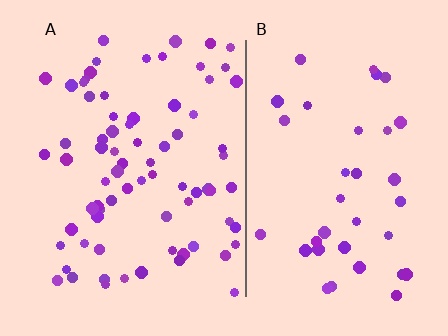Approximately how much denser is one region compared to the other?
Approximately 2.0× — region A over region B.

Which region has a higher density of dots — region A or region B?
A (the left).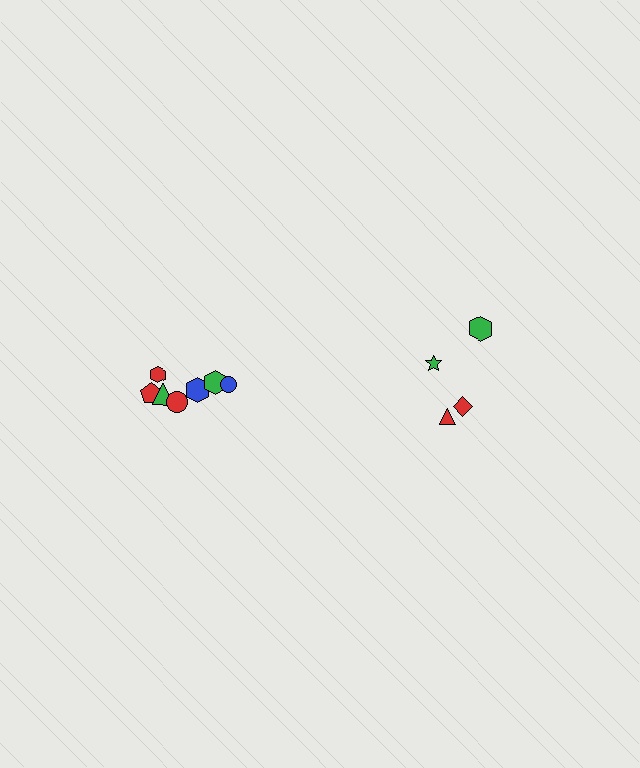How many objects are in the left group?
There are 7 objects.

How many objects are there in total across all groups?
There are 11 objects.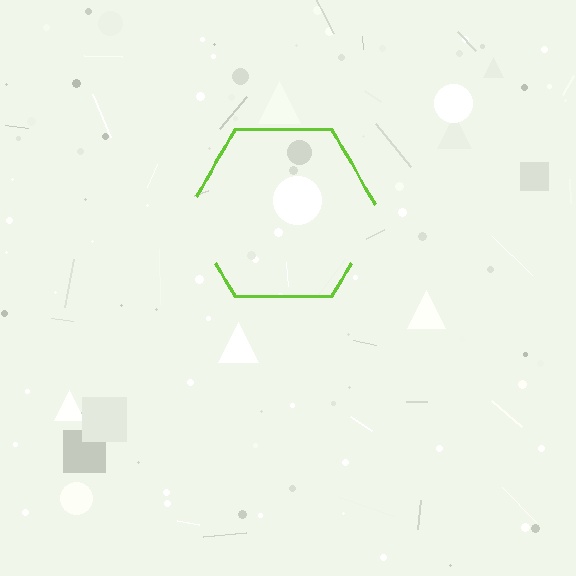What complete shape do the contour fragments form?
The contour fragments form a hexagon.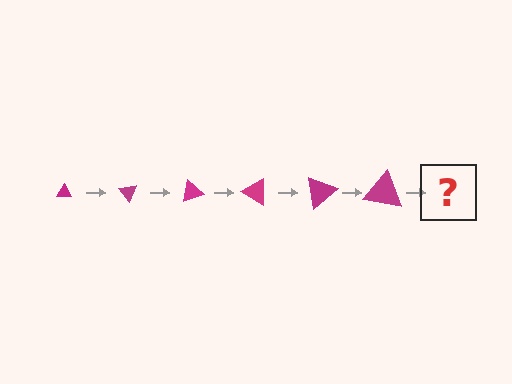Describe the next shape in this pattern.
It should be a triangle, larger than the previous one and rotated 300 degrees from the start.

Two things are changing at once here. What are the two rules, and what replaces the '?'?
The two rules are that the triangle grows larger each step and it rotates 50 degrees each step. The '?' should be a triangle, larger than the previous one and rotated 300 degrees from the start.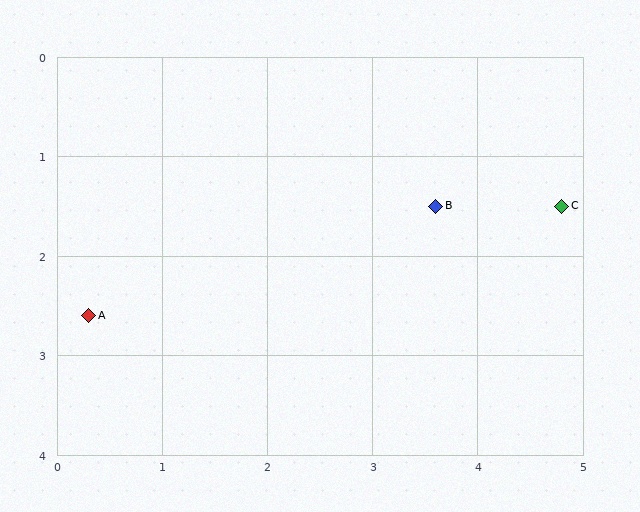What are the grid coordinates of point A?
Point A is at approximately (0.3, 2.6).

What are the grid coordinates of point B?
Point B is at approximately (3.6, 1.5).